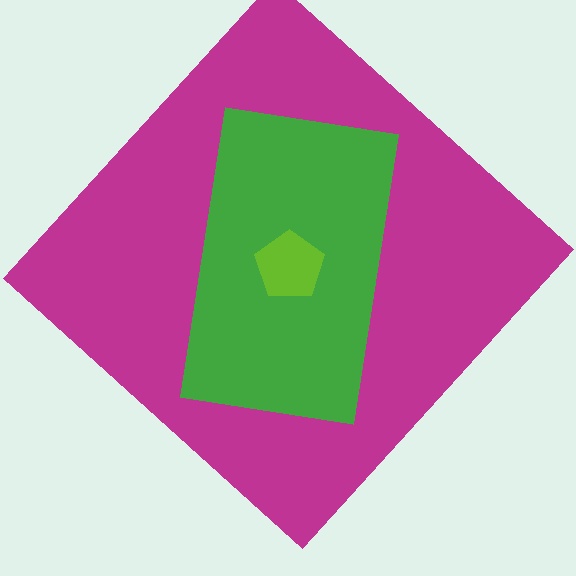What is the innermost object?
The lime pentagon.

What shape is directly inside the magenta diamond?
The green rectangle.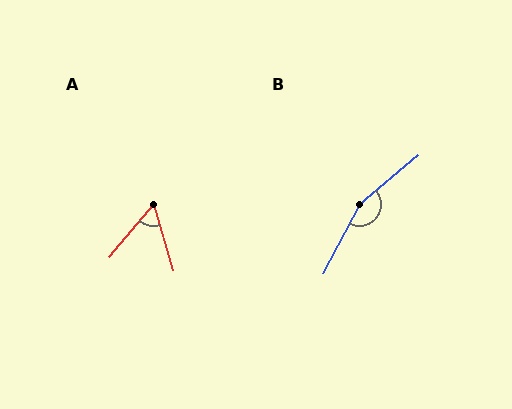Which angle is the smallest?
A, at approximately 56 degrees.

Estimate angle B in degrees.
Approximately 158 degrees.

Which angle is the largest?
B, at approximately 158 degrees.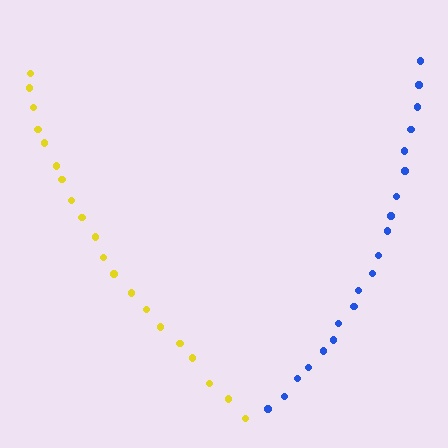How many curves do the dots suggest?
There are 2 distinct paths.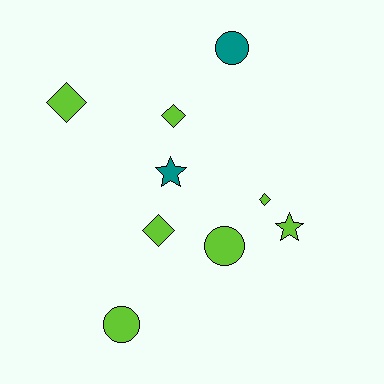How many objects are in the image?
There are 9 objects.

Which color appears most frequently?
Lime, with 7 objects.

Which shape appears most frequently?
Diamond, with 4 objects.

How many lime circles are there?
There are 2 lime circles.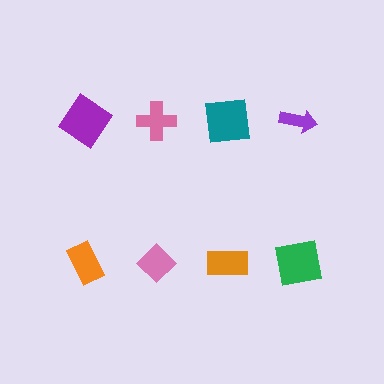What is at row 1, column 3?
A teal square.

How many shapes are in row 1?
4 shapes.